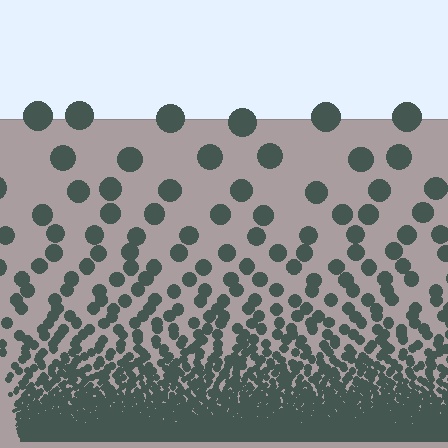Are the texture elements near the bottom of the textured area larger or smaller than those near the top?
Smaller. The gradient is inverted — elements near the bottom are smaller and denser.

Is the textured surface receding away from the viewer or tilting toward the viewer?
The surface appears to tilt toward the viewer. Texture elements get larger and sparser toward the top.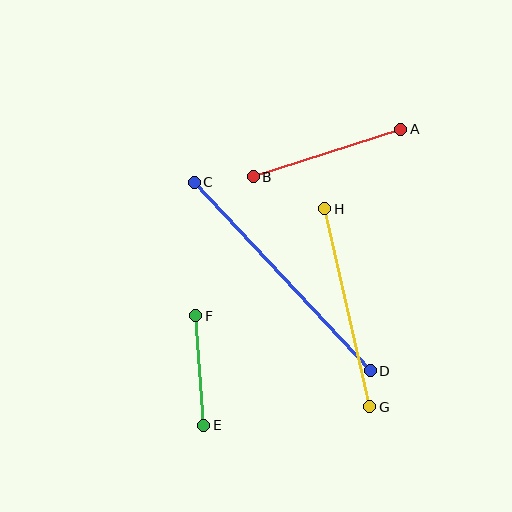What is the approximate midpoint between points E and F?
The midpoint is at approximately (200, 370) pixels.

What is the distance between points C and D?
The distance is approximately 258 pixels.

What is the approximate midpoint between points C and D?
The midpoint is at approximately (282, 277) pixels.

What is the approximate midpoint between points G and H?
The midpoint is at approximately (347, 308) pixels.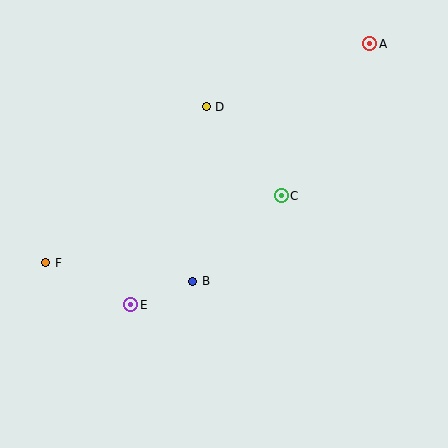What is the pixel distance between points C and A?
The distance between C and A is 176 pixels.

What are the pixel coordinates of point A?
Point A is at (370, 44).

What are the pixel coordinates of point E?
Point E is at (131, 305).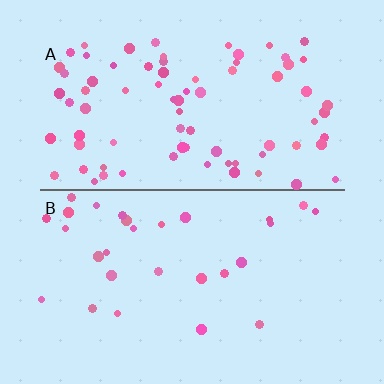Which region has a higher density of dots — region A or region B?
A (the top).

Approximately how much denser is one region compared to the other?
Approximately 2.7× — region A over region B.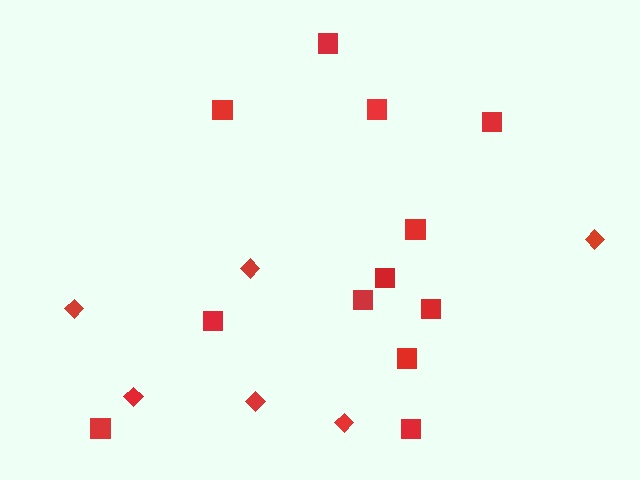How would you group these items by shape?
There are 2 groups: one group of squares (12) and one group of diamonds (6).